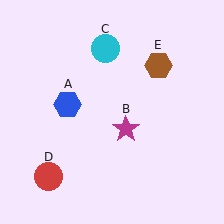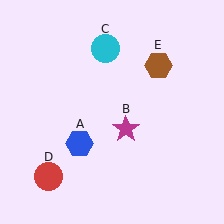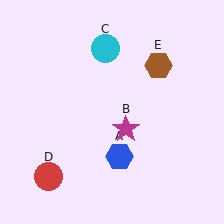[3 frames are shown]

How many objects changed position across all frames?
1 object changed position: blue hexagon (object A).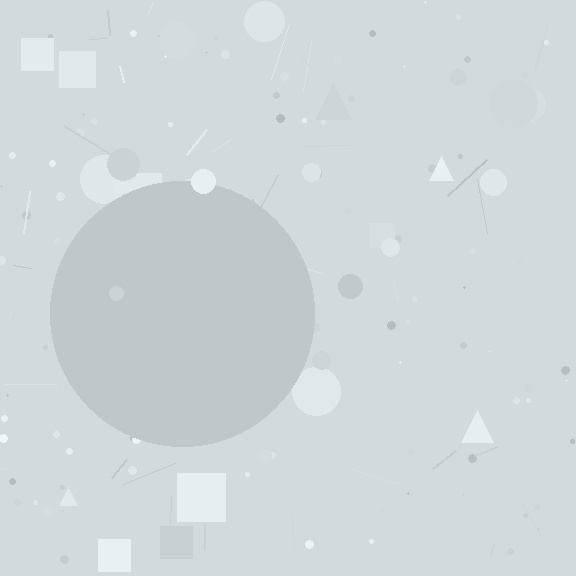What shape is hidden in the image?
A circle is hidden in the image.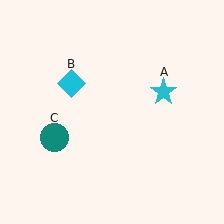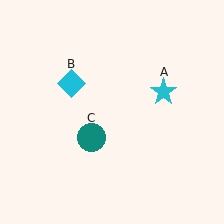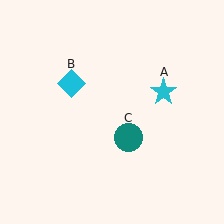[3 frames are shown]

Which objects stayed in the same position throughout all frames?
Cyan star (object A) and cyan diamond (object B) remained stationary.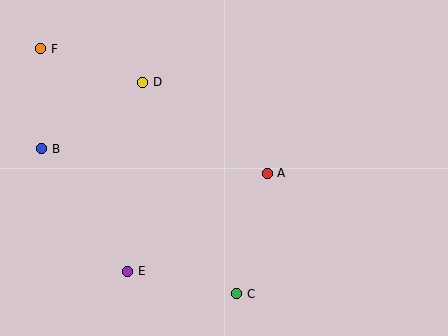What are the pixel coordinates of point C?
Point C is at (237, 294).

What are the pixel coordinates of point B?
Point B is at (42, 149).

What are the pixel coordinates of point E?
Point E is at (128, 271).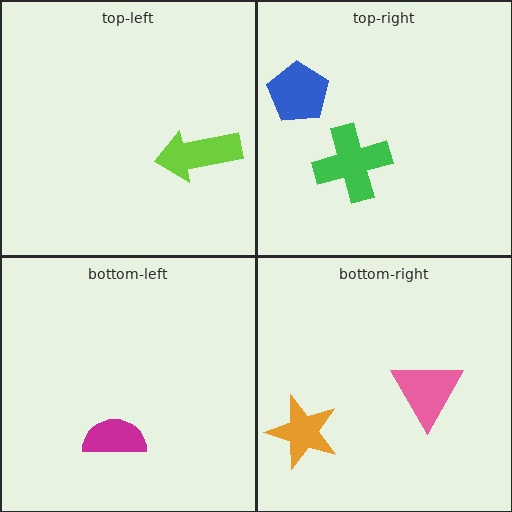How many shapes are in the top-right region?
2.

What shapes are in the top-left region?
The lime arrow.